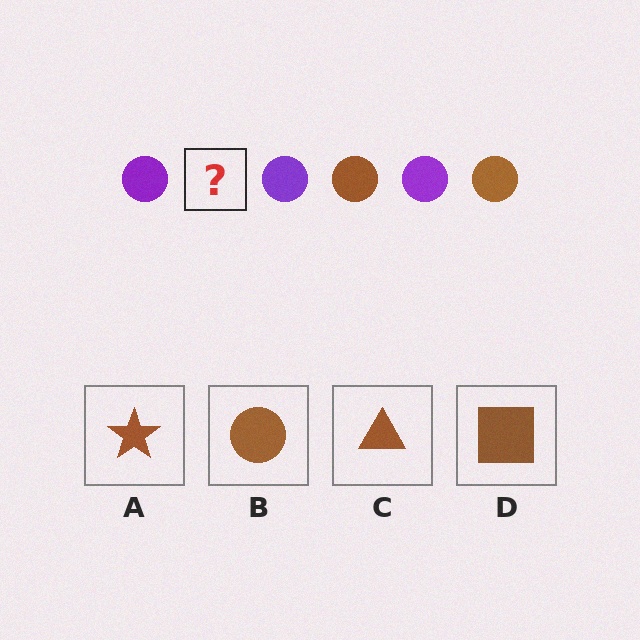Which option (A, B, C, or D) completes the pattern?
B.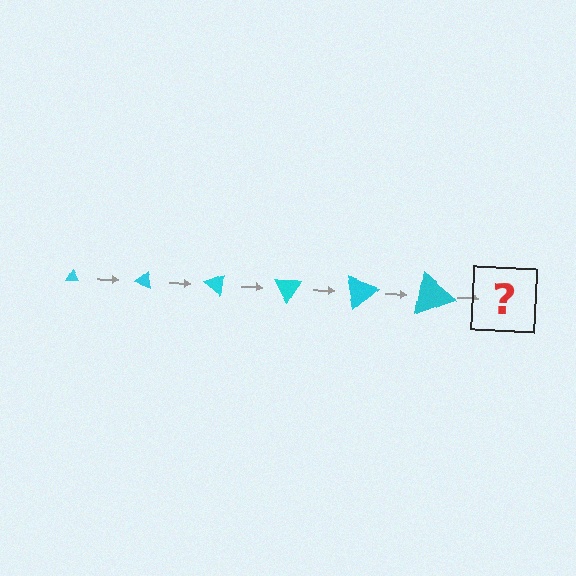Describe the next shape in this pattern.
It should be a triangle, larger than the previous one and rotated 120 degrees from the start.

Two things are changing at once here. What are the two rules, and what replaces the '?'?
The two rules are that the triangle grows larger each step and it rotates 20 degrees each step. The '?' should be a triangle, larger than the previous one and rotated 120 degrees from the start.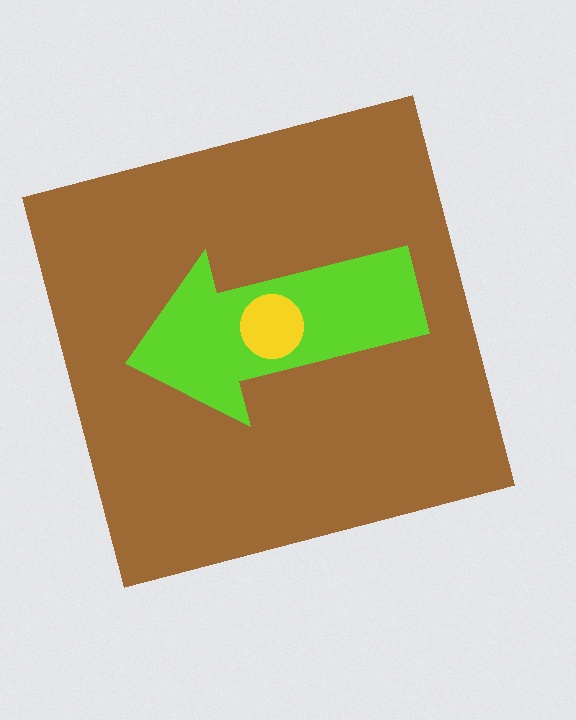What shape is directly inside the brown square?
The lime arrow.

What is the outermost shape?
The brown square.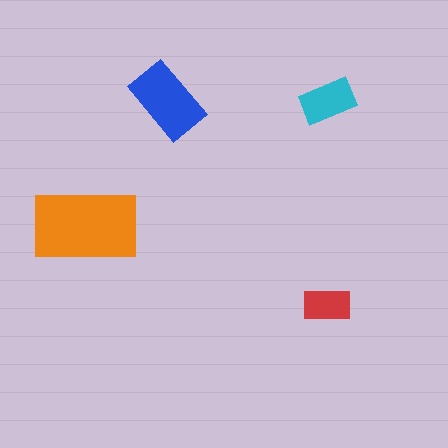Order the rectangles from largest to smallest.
the orange one, the blue one, the cyan one, the red one.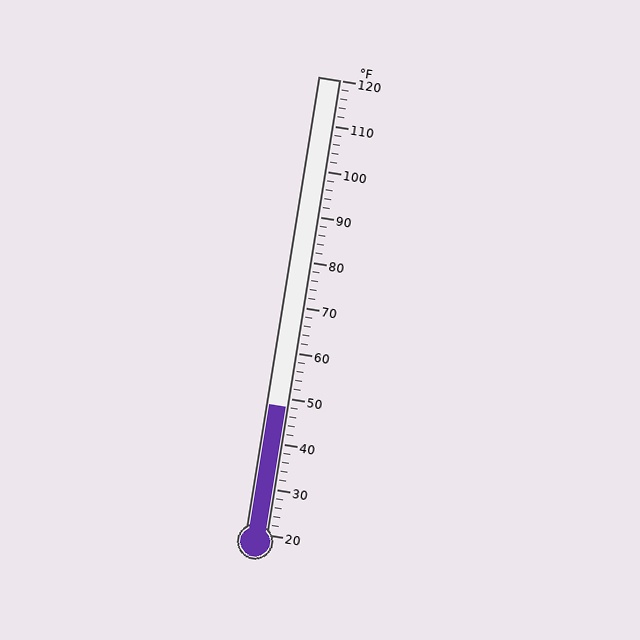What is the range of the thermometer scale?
The thermometer scale ranges from 20°F to 120°F.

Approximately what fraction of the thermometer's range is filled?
The thermometer is filled to approximately 30% of its range.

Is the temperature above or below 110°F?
The temperature is below 110°F.